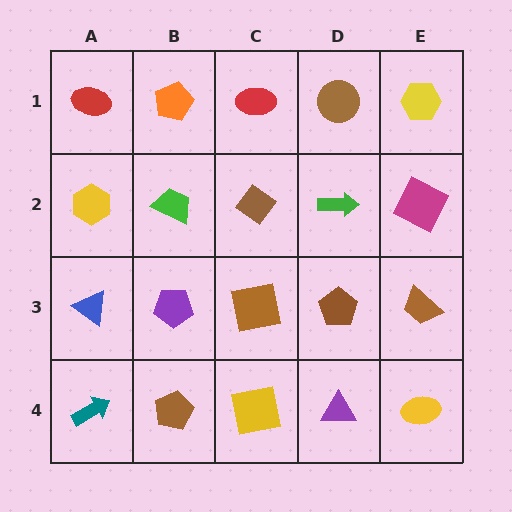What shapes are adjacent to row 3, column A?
A yellow hexagon (row 2, column A), a teal arrow (row 4, column A), a purple pentagon (row 3, column B).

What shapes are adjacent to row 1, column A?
A yellow hexagon (row 2, column A), an orange pentagon (row 1, column B).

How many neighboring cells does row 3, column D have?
4.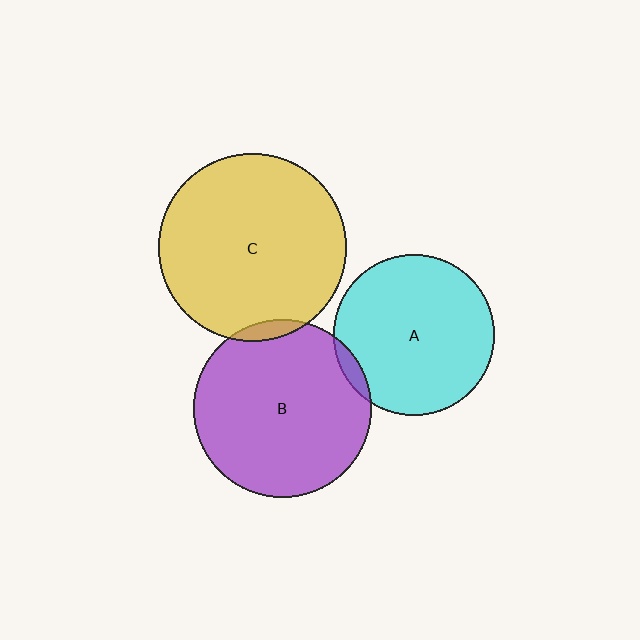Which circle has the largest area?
Circle C (yellow).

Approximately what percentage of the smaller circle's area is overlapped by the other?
Approximately 5%.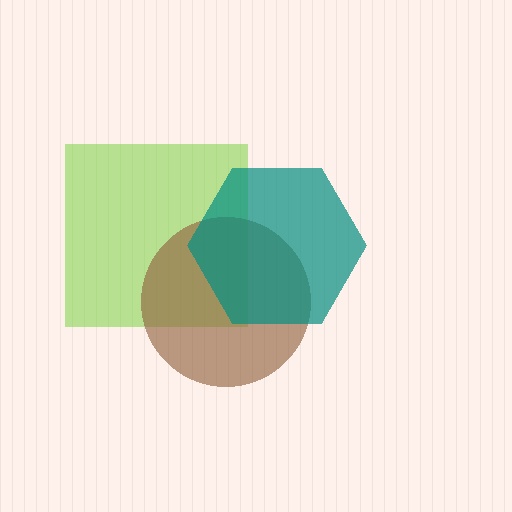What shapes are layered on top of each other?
The layered shapes are: a lime square, a brown circle, a teal hexagon.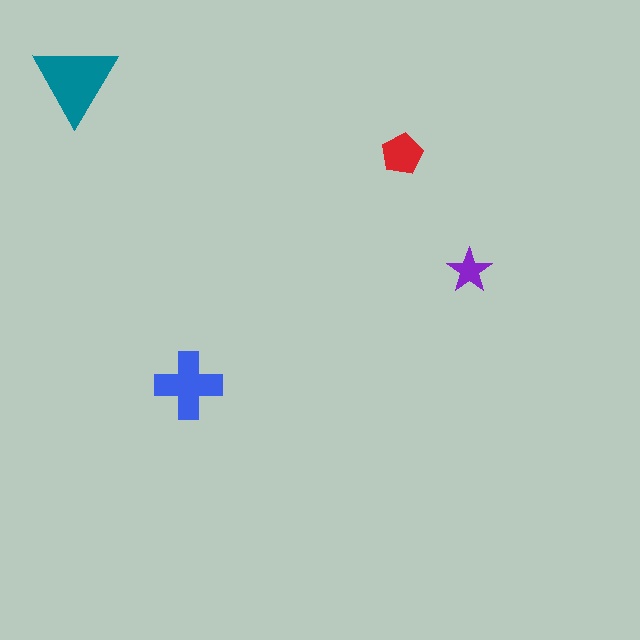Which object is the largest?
The teal triangle.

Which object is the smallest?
The purple star.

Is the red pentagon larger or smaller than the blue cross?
Smaller.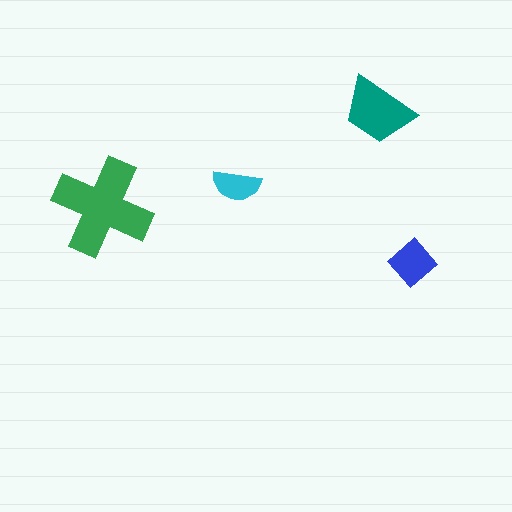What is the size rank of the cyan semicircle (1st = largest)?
4th.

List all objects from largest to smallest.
The green cross, the teal trapezoid, the blue diamond, the cyan semicircle.